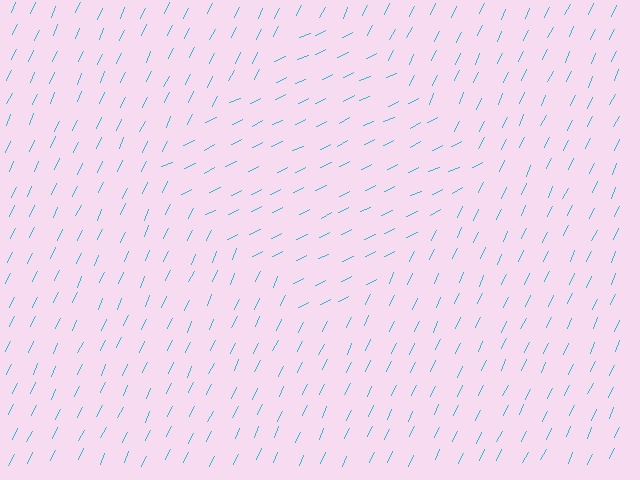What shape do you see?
I see a diamond.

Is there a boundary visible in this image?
Yes, there is a texture boundary formed by a change in line orientation.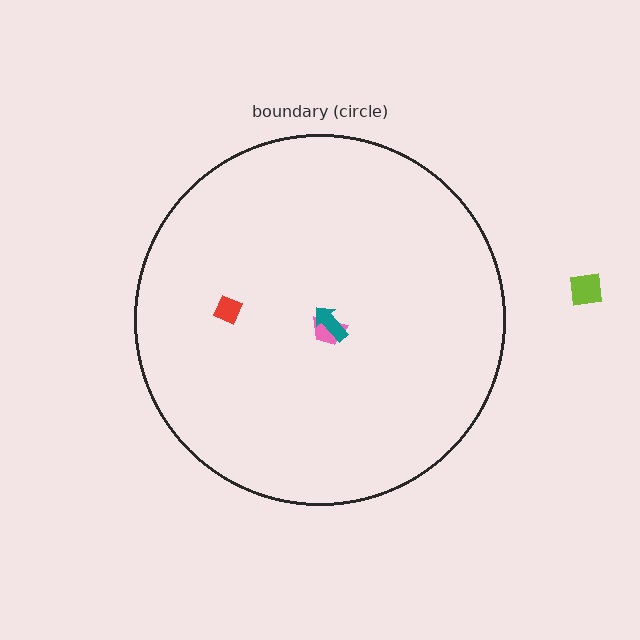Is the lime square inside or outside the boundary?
Outside.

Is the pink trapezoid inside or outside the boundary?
Inside.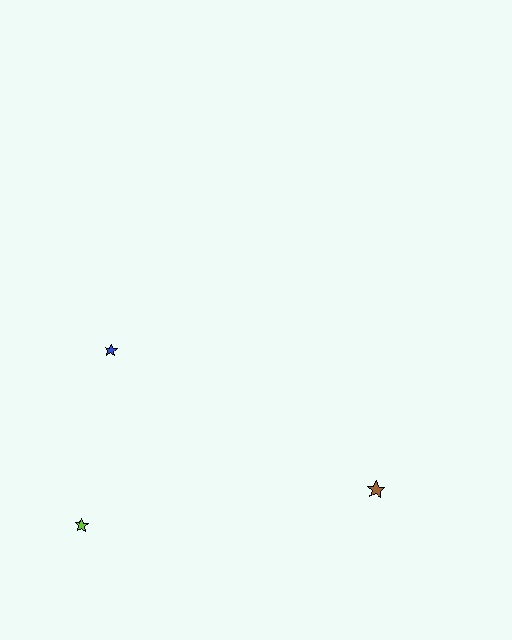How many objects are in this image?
There are 3 objects.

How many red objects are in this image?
There are no red objects.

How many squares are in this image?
There are no squares.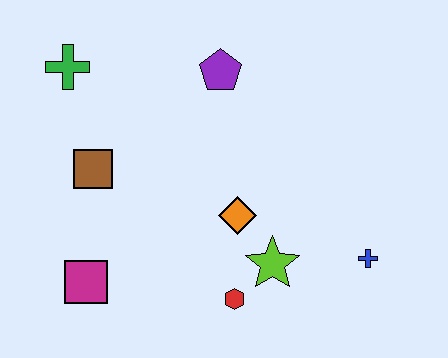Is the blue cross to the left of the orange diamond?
No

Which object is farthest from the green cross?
The blue cross is farthest from the green cross.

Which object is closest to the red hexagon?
The lime star is closest to the red hexagon.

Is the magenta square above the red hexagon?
Yes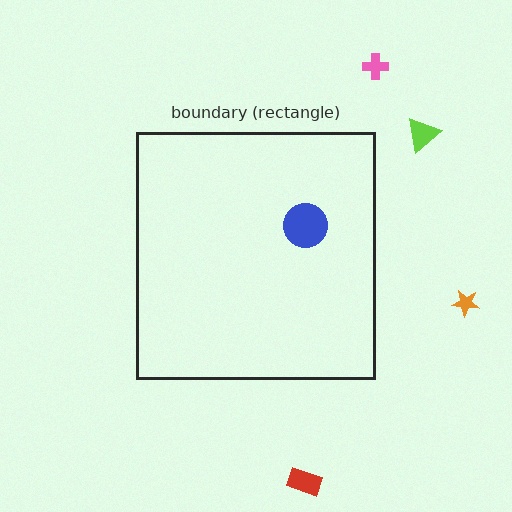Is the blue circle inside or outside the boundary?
Inside.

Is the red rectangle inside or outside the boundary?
Outside.